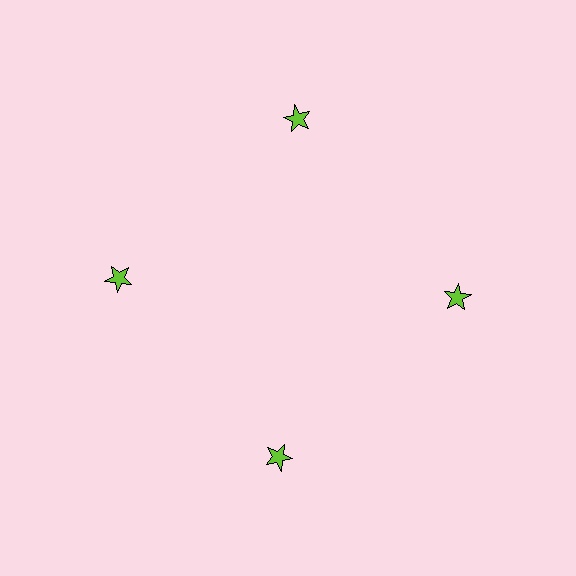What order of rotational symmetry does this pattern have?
This pattern has 4-fold rotational symmetry.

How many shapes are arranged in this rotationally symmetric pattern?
There are 4 shapes, arranged in 4 groups of 1.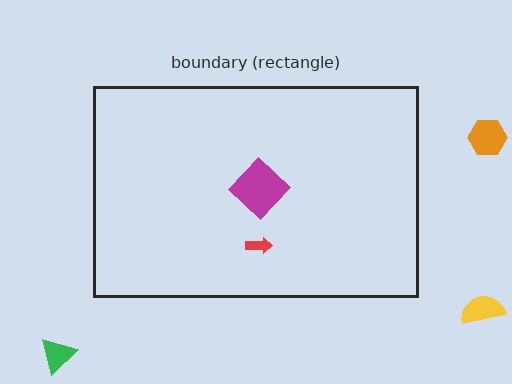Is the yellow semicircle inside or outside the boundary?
Outside.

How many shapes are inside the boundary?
2 inside, 3 outside.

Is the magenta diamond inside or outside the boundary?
Inside.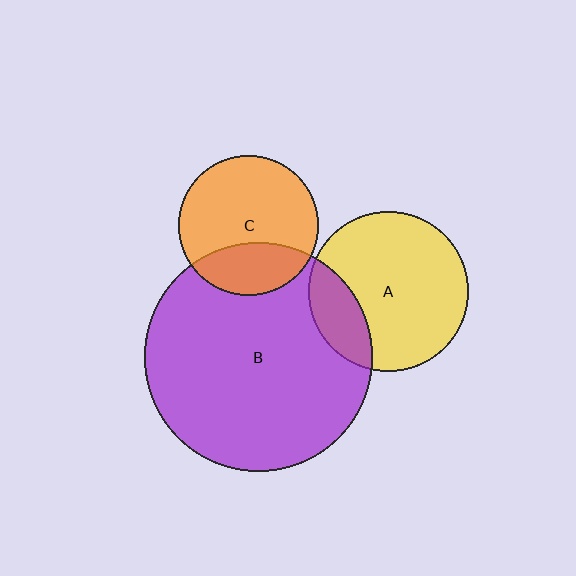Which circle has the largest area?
Circle B (purple).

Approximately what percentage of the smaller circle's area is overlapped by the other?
Approximately 30%.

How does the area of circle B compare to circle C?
Approximately 2.7 times.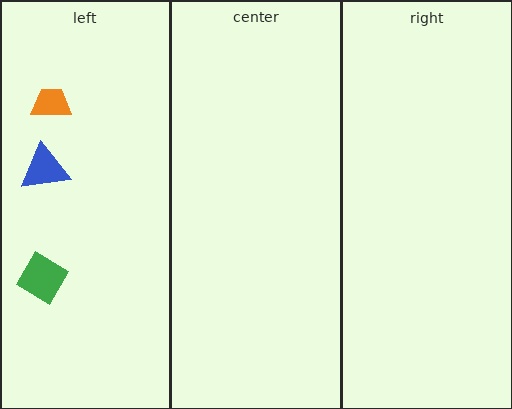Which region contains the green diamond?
The left region.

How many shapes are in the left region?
3.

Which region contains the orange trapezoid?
The left region.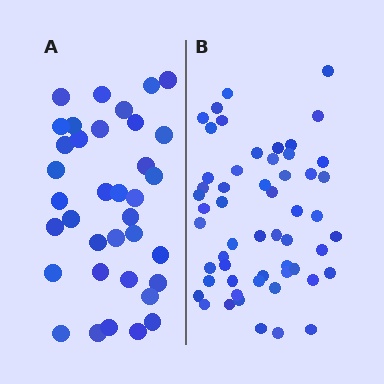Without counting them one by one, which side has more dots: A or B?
Region B (the right region) has more dots.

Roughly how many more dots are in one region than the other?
Region B has approximately 20 more dots than region A.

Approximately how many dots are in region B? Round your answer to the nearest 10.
About 60 dots. (The exact count is 55, which rounds to 60.)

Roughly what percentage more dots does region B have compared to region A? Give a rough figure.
About 55% more.